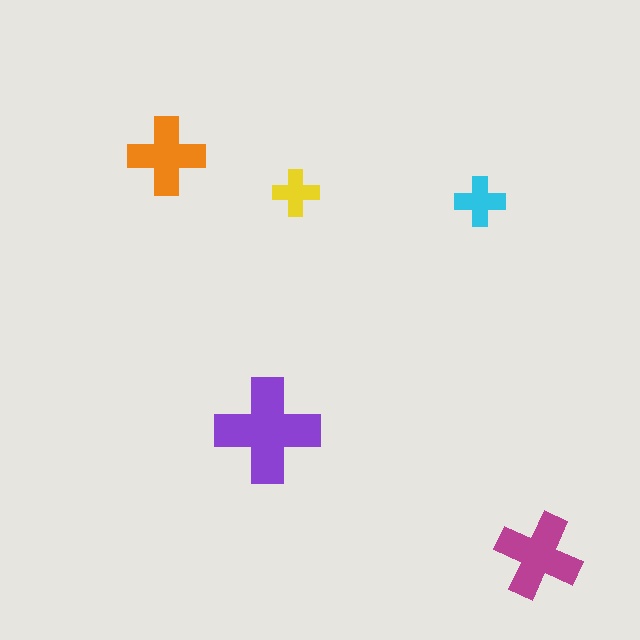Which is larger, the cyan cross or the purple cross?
The purple one.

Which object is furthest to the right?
The magenta cross is rightmost.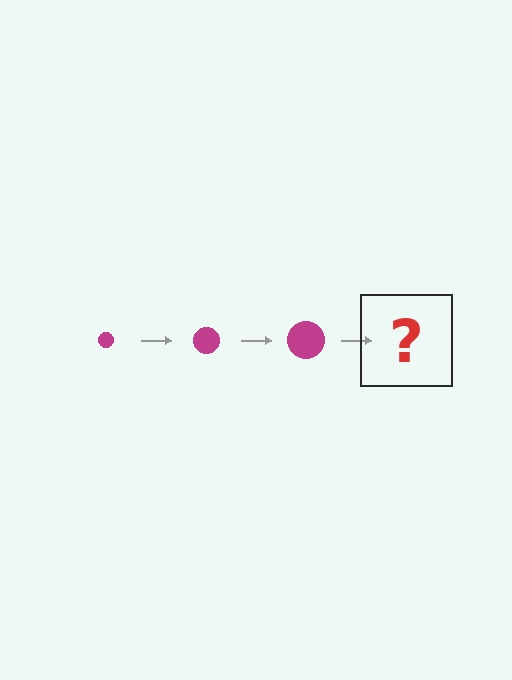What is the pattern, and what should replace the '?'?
The pattern is that the circle gets progressively larger each step. The '?' should be a magenta circle, larger than the previous one.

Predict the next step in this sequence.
The next step is a magenta circle, larger than the previous one.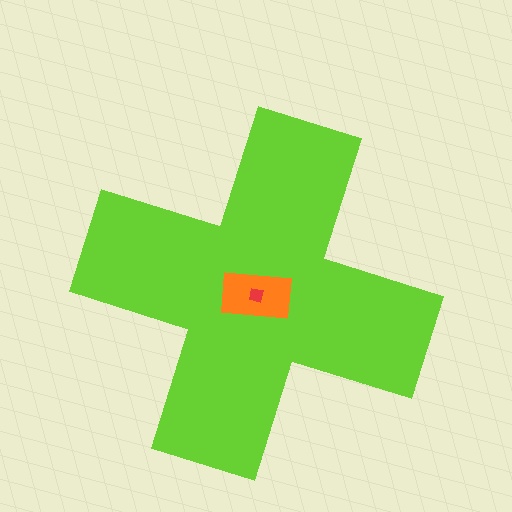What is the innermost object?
The red square.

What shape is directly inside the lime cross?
The orange rectangle.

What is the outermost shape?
The lime cross.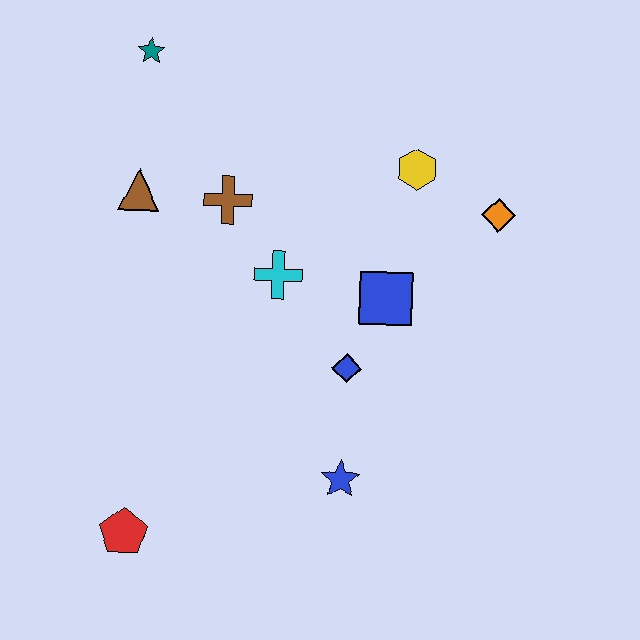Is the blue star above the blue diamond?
No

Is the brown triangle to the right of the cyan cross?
No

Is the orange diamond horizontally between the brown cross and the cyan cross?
No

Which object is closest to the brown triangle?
The brown cross is closest to the brown triangle.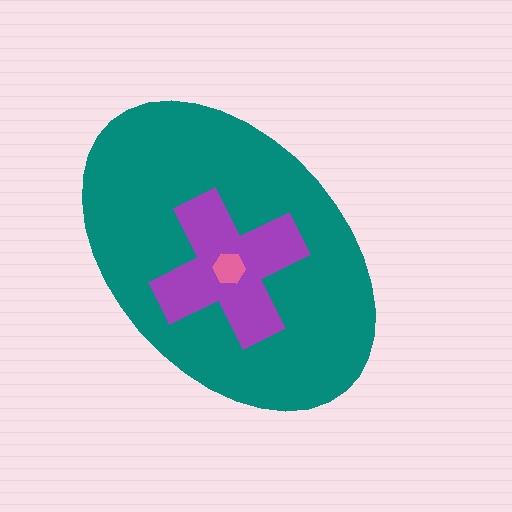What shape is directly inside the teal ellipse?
The purple cross.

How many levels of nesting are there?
3.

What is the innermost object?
The pink hexagon.